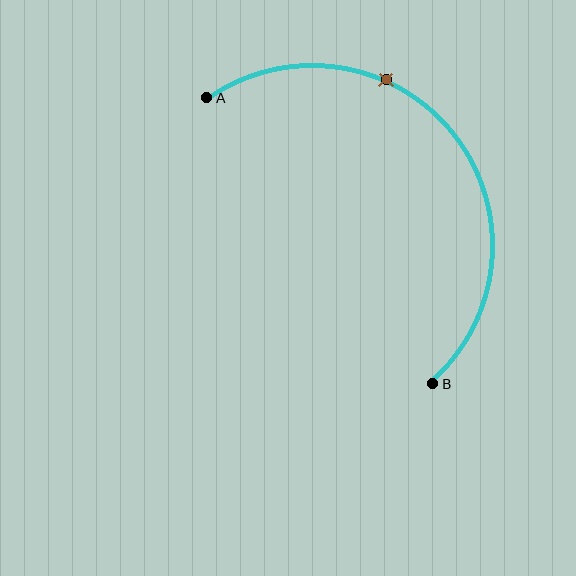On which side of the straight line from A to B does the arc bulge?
The arc bulges above and to the right of the straight line connecting A and B.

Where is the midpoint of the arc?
The arc midpoint is the point on the curve farthest from the straight line joining A and B. It sits above and to the right of that line.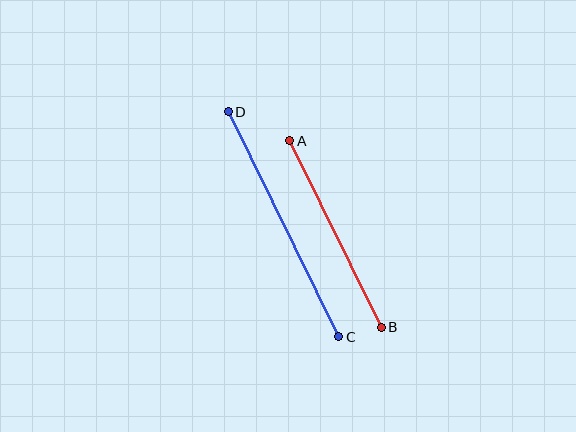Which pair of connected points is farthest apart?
Points C and D are farthest apart.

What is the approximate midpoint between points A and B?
The midpoint is at approximately (335, 234) pixels.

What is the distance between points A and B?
The distance is approximately 208 pixels.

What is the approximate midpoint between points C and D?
The midpoint is at approximately (284, 224) pixels.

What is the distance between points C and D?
The distance is approximately 250 pixels.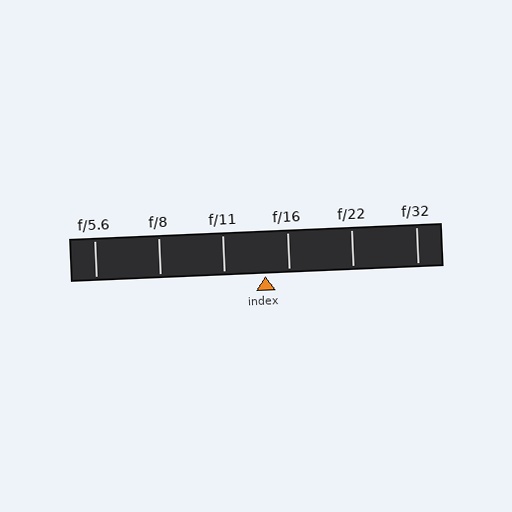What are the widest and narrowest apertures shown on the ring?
The widest aperture shown is f/5.6 and the narrowest is f/32.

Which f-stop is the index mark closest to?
The index mark is closest to f/16.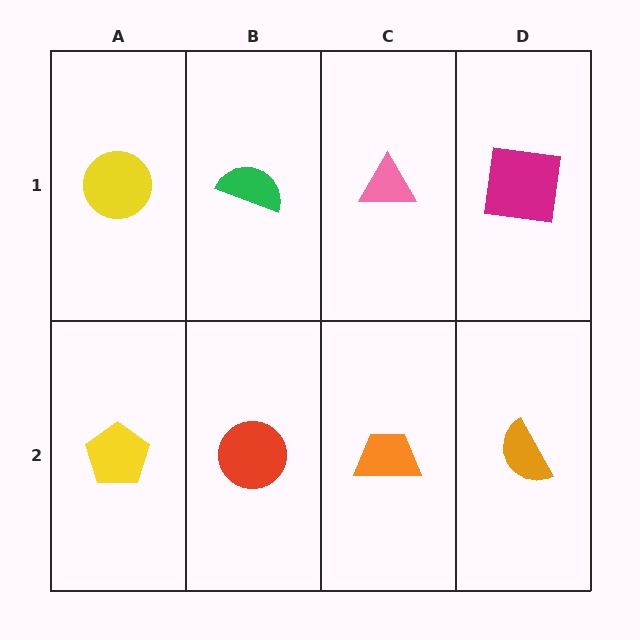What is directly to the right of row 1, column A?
A green semicircle.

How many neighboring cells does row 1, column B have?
3.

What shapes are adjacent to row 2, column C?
A pink triangle (row 1, column C), a red circle (row 2, column B), an orange semicircle (row 2, column D).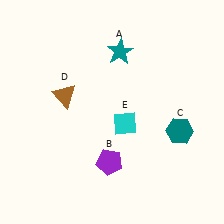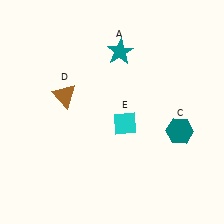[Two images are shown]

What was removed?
The purple pentagon (B) was removed in Image 2.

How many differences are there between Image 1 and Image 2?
There is 1 difference between the two images.